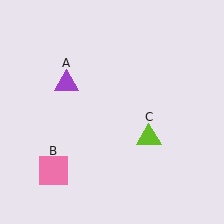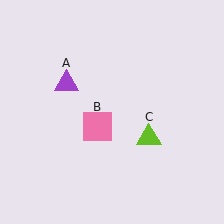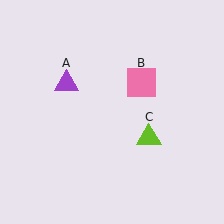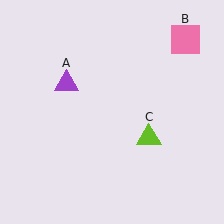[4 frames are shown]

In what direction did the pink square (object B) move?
The pink square (object B) moved up and to the right.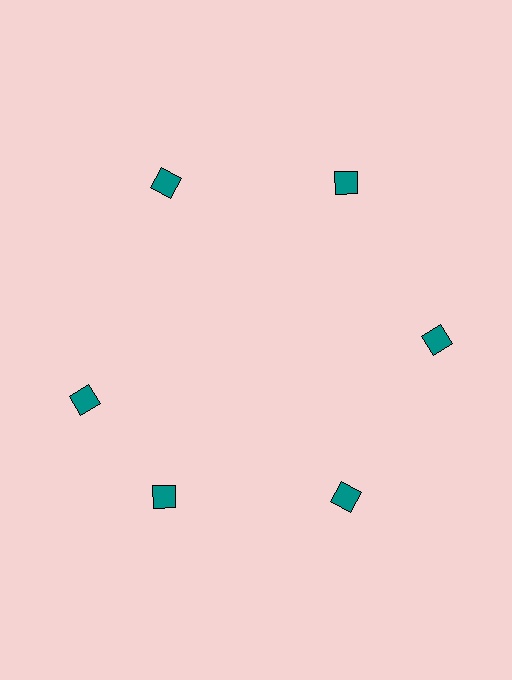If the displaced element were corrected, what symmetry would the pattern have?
It would have 6-fold rotational symmetry — the pattern would map onto itself every 60 degrees.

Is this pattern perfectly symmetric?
No. The 6 teal diamonds are arranged in a ring, but one element near the 9 o'clock position is rotated out of alignment along the ring, breaking the 6-fold rotational symmetry.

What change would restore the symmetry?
The symmetry would be restored by rotating it back into even spacing with its neighbors so that all 6 diamonds sit at equal angles and equal distance from the center.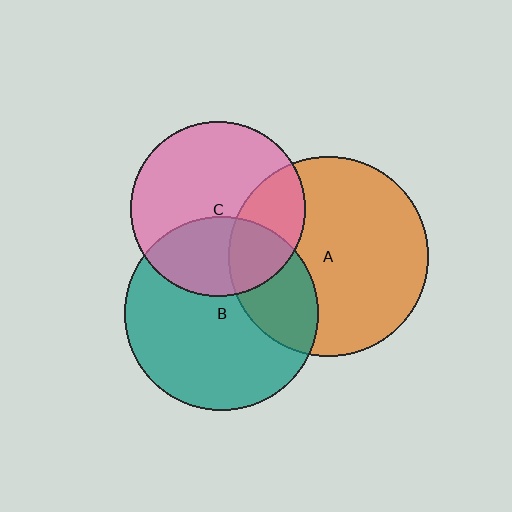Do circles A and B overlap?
Yes.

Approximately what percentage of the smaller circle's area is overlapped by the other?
Approximately 30%.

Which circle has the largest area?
Circle A (orange).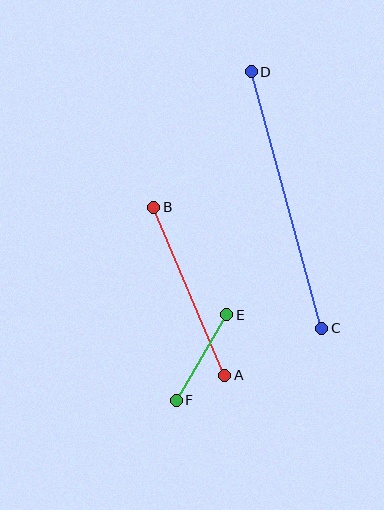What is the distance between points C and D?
The distance is approximately 266 pixels.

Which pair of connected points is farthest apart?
Points C and D are farthest apart.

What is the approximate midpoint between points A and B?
The midpoint is at approximately (189, 291) pixels.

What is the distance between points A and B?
The distance is approximately 182 pixels.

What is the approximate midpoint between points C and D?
The midpoint is at approximately (287, 200) pixels.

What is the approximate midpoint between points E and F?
The midpoint is at approximately (202, 358) pixels.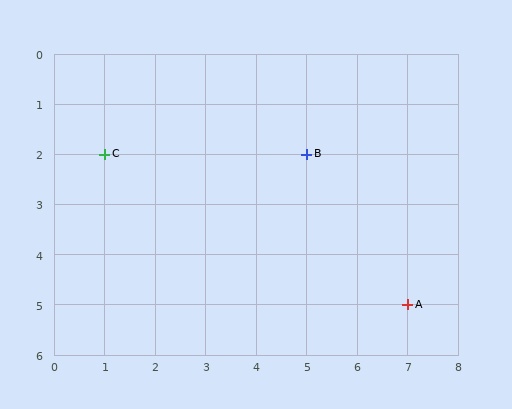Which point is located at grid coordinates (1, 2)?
Point C is at (1, 2).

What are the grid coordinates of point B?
Point B is at grid coordinates (5, 2).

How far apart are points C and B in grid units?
Points C and B are 4 columns apart.